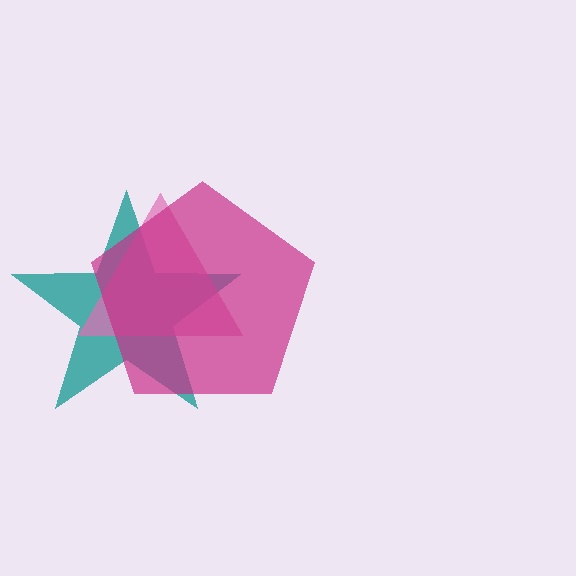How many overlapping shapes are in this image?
There are 3 overlapping shapes in the image.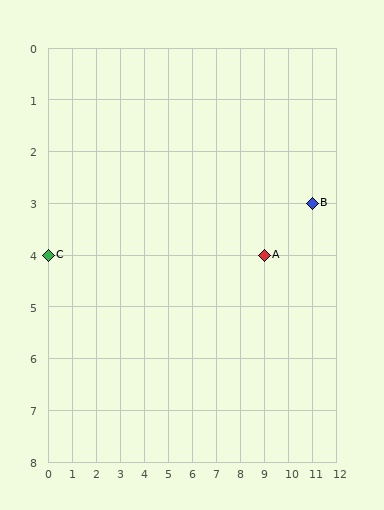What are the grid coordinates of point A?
Point A is at grid coordinates (9, 4).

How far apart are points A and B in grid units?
Points A and B are 2 columns and 1 row apart (about 2.2 grid units diagonally).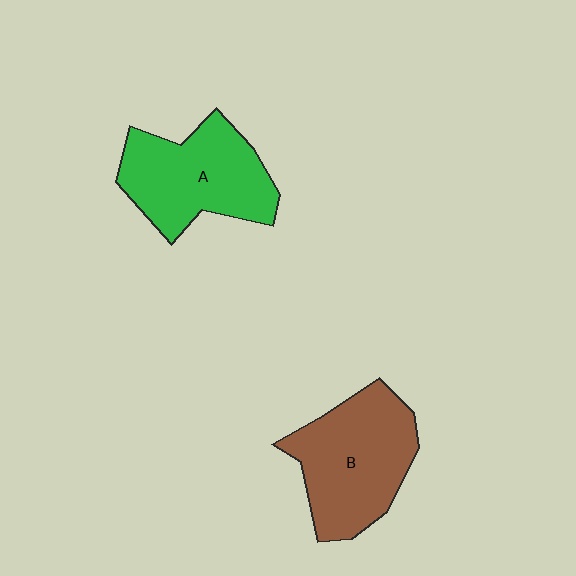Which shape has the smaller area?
Shape A (green).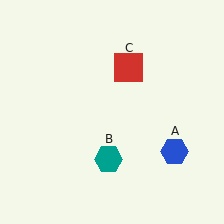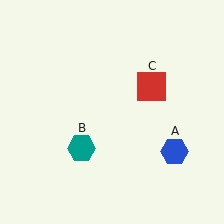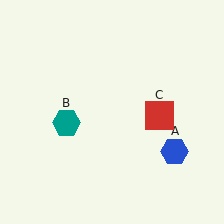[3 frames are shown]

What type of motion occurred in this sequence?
The teal hexagon (object B), red square (object C) rotated clockwise around the center of the scene.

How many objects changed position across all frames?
2 objects changed position: teal hexagon (object B), red square (object C).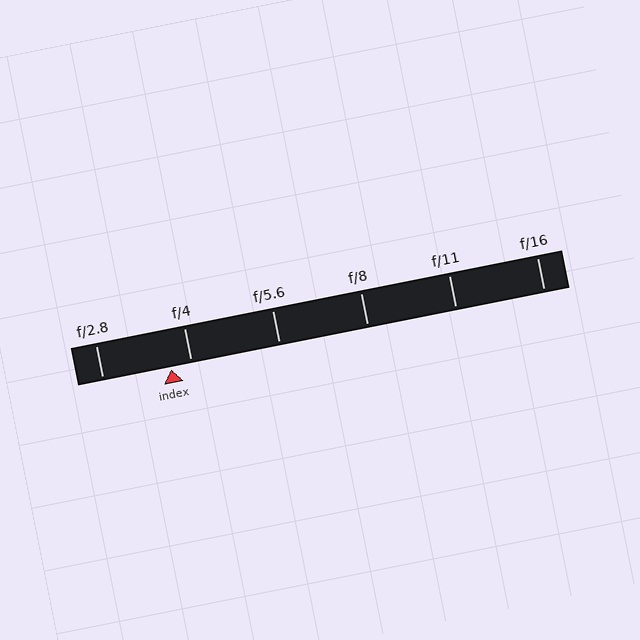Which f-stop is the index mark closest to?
The index mark is closest to f/4.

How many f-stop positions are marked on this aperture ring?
There are 6 f-stop positions marked.